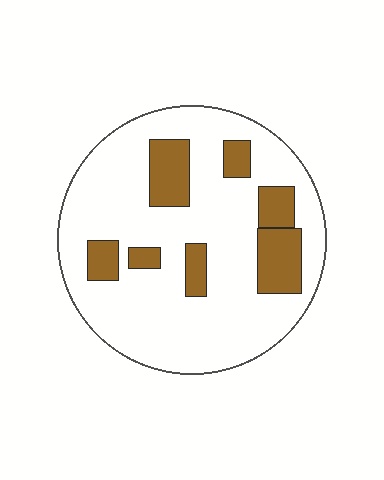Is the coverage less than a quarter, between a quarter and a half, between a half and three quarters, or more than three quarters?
Less than a quarter.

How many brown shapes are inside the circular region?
7.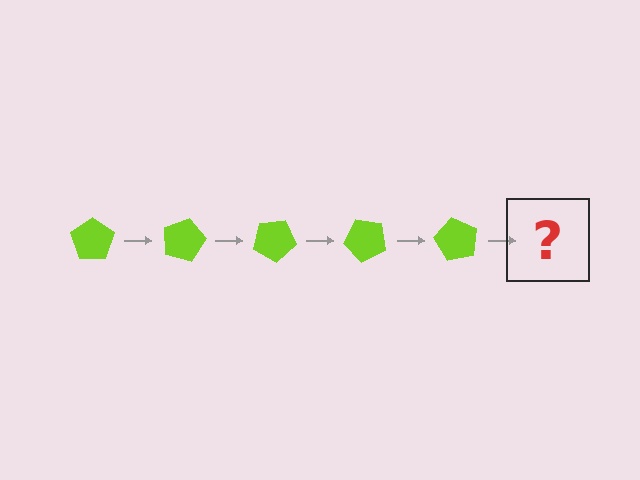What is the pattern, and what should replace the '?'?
The pattern is that the pentagon rotates 15 degrees each step. The '?' should be a lime pentagon rotated 75 degrees.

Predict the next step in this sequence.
The next step is a lime pentagon rotated 75 degrees.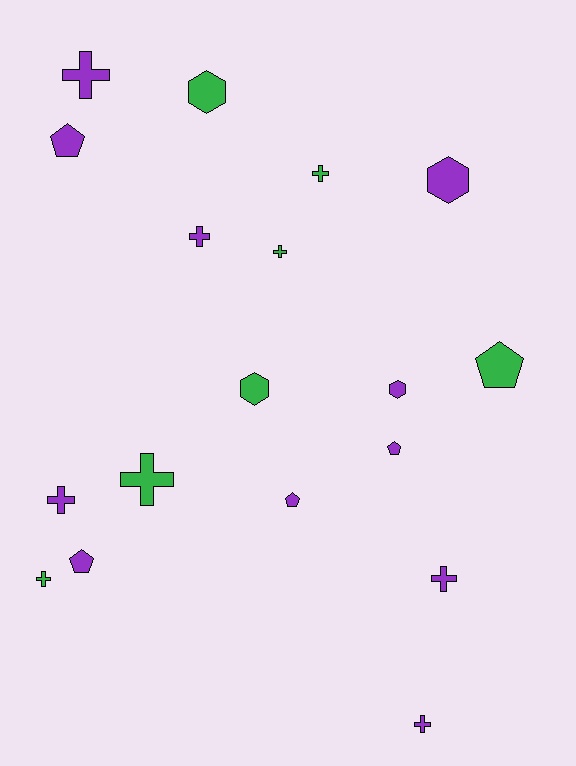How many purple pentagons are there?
There are 4 purple pentagons.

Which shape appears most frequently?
Cross, with 9 objects.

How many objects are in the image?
There are 18 objects.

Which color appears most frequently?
Purple, with 11 objects.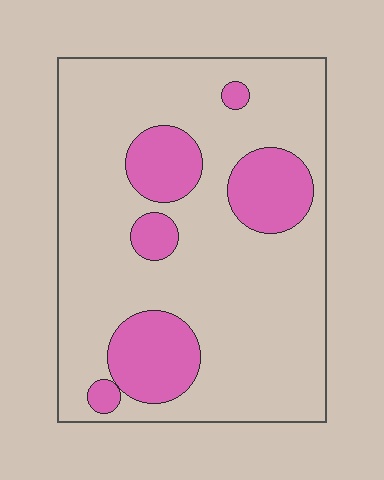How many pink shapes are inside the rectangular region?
6.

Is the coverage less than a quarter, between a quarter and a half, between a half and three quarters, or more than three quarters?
Less than a quarter.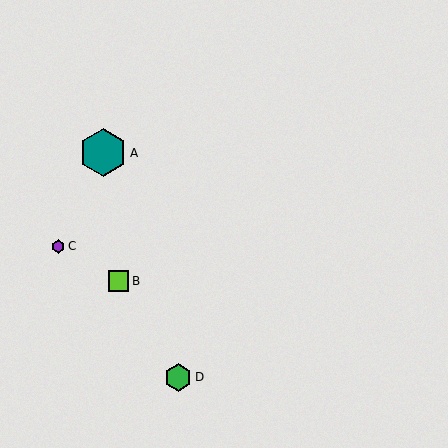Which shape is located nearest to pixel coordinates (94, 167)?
The teal hexagon (labeled A) at (103, 153) is nearest to that location.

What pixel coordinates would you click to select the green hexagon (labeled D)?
Click at (178, 377) to select the green hexagon D.